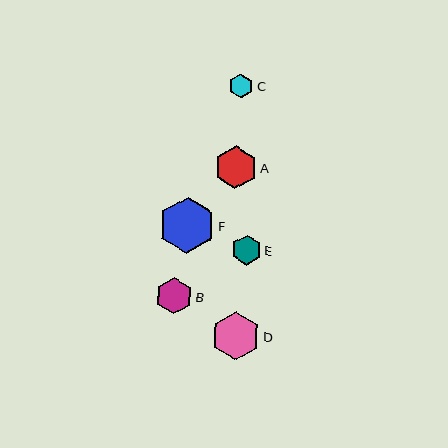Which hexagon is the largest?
Hexagon F is the largest with a size of approximately 56 pixels.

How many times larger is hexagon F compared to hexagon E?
Hexagon F is approximately 1.9 times the size of hexagon E.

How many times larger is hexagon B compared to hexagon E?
Hexagon B is approximately 1.2 times the size of hexagon E.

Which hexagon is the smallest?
Hexagon C is the smallest with a size of approximately 24 pixels.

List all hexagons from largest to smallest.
From largest to smallest: F, D, A, B, E, C.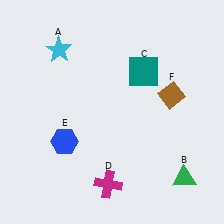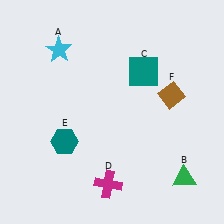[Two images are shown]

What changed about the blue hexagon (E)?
In Image 1, E is blue. In Image 2, it changed to teal.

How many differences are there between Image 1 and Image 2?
There is 1 difference between the two images.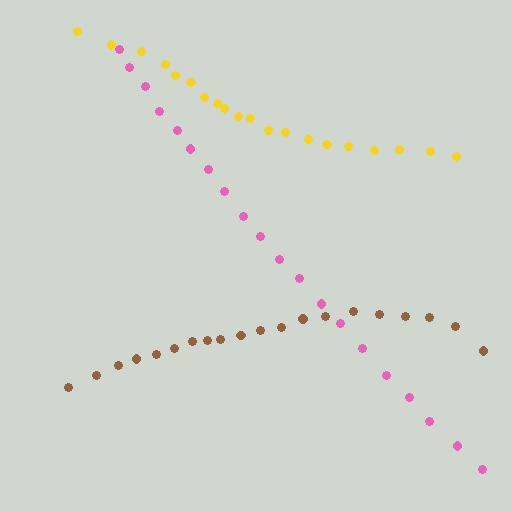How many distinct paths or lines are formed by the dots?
There are 3 distinct paths.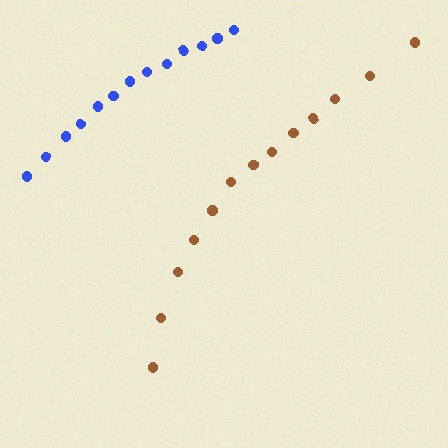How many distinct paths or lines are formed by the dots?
There are 2 distinct paths.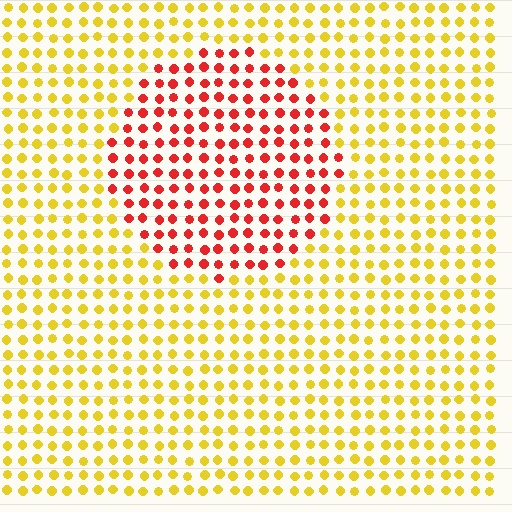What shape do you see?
I see a circle.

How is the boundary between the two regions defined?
The boundary is defined purely by a slight shift in hue (about 54 degrees). Spacing, size, and orientation are identical on both sides.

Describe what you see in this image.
The image is filled with small yellow elements in a uniform arrangement. A circle-shaped region is visible where the elements are tinted to a slightly different hue, forming a subtle color boundary.